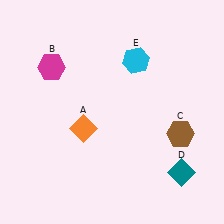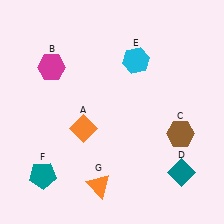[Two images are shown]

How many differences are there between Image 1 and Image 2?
There are 2 differences between the two images.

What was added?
A teal pentagon (F), an orange triangle (G) were added in Image 2.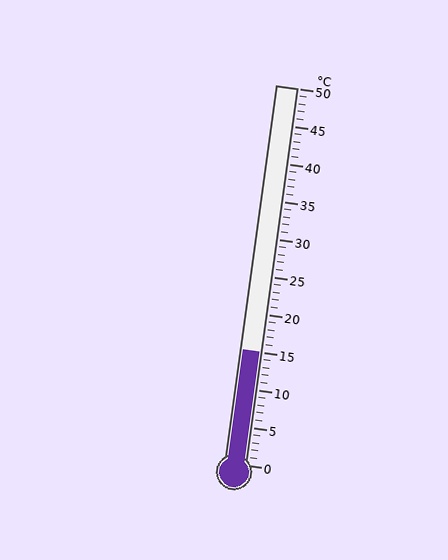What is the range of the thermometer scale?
The thermometer scale ranges from 0°C to 50°C.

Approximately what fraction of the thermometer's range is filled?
The thermometer is filled to approximately 30% of its range.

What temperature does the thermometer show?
The thermometer shows approximately 15°C.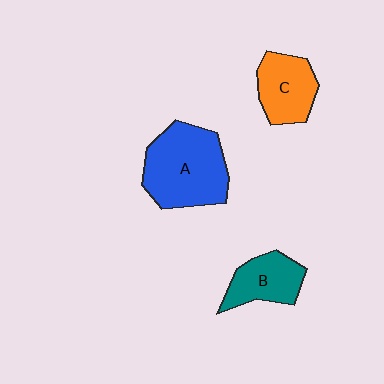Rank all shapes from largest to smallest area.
From largest to smallest: A (blue), C (orange), B (teal).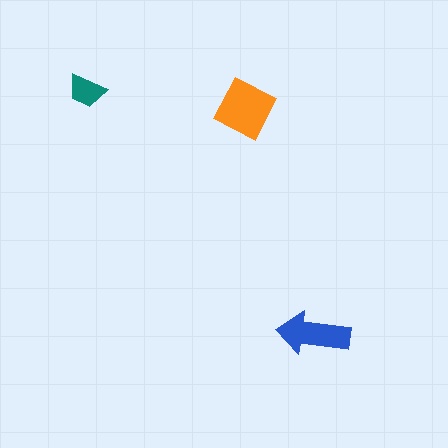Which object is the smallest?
The teal trapezoid.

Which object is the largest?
The orange diamond.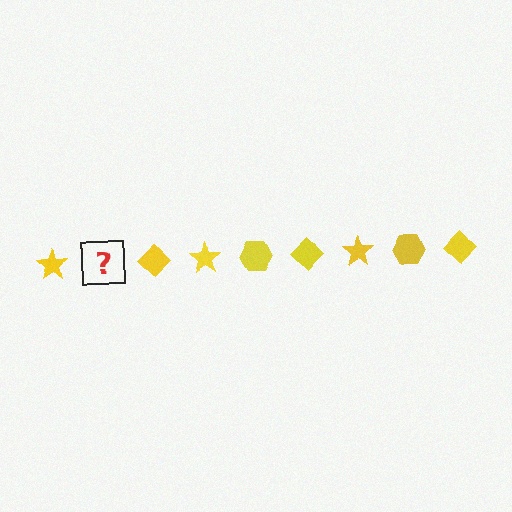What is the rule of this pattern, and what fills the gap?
The rule is that the pattern cycles through star, hexagon, diamond shapes in yellow. The gap should be filled with a yellow hexagon.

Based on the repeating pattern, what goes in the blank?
The blank should be a yellow hexagon.